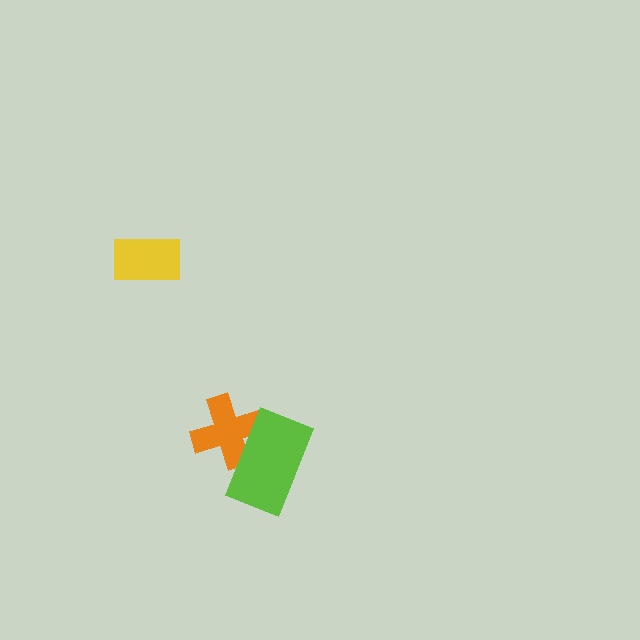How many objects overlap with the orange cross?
1 object overlaps with the orange cross.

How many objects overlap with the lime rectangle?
1 object overlaps with the lime rectangle.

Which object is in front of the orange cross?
The lime rectangle is in front of the orange cross.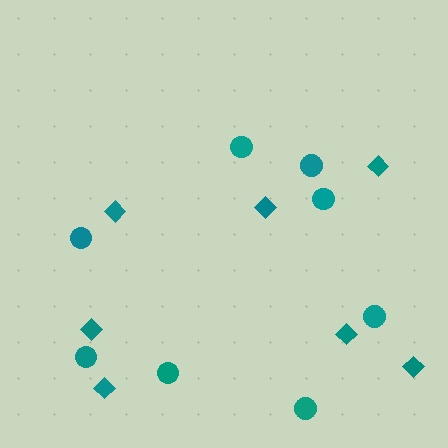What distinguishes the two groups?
There are 2 groups: one group of diamonds (7) and one group of circles (8).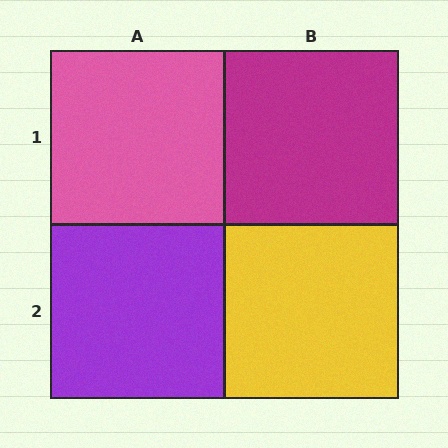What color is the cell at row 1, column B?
Magenta.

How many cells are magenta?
1 cell is magenta.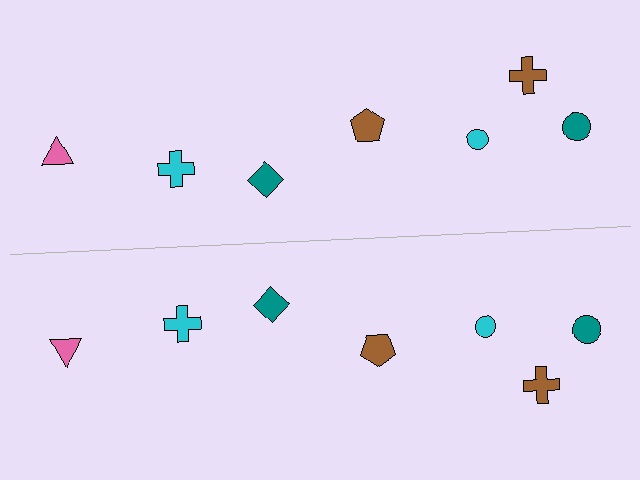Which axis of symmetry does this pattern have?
The pattern has a horizontal axis of symmetry running through the center of the image.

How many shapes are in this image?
There are 14 shapes in this image.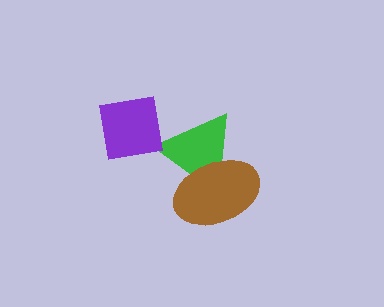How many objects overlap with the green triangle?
2 objects overlap with the green triangle.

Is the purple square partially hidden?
No, no other shape covers it.